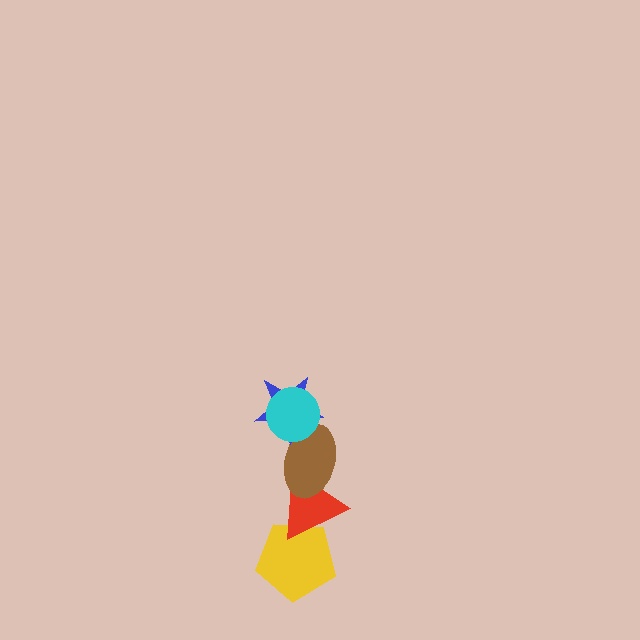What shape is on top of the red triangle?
The brown ellipse is on top of the red triangle.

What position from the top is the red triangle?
The red triangle is 4th from the top.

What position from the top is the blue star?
The blue star is 2nd from the top.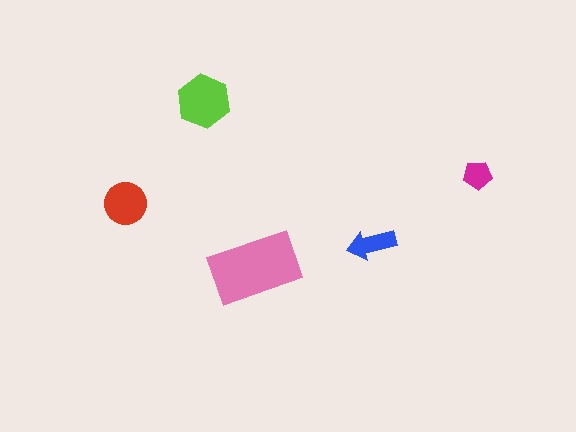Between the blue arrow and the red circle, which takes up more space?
The red circle.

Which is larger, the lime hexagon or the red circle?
The lime hexagon.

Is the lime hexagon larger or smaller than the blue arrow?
Larger.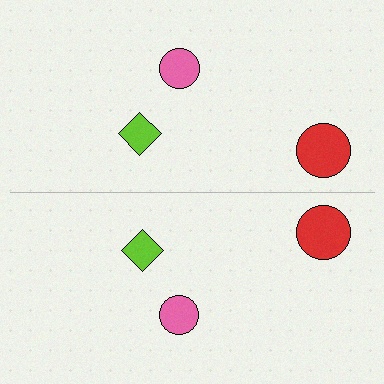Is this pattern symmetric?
Yes, this pattern has bilateral (reflection) symmetry.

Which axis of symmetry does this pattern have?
The pattern has a horizontal axis of symmetry running through the center of the image.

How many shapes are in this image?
There are 6 shapes in this image.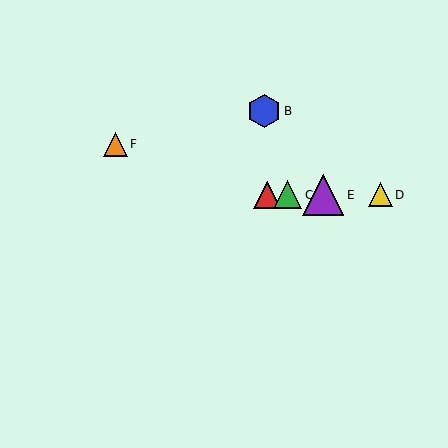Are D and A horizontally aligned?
Yes, both are at y≈195.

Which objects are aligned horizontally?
Objects A, C, D, E are aligned horizontally.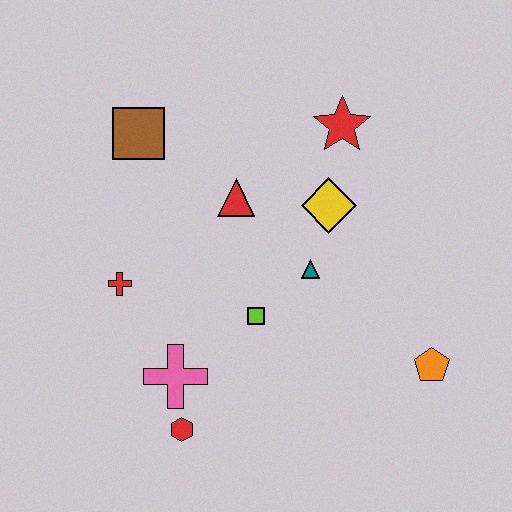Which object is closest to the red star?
The yellow diamond is closest to the red star.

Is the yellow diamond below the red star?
Yes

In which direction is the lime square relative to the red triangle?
The lime square is below the red triangle.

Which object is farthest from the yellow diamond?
The red hexagon is farthest from the yellow diamond.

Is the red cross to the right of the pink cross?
No